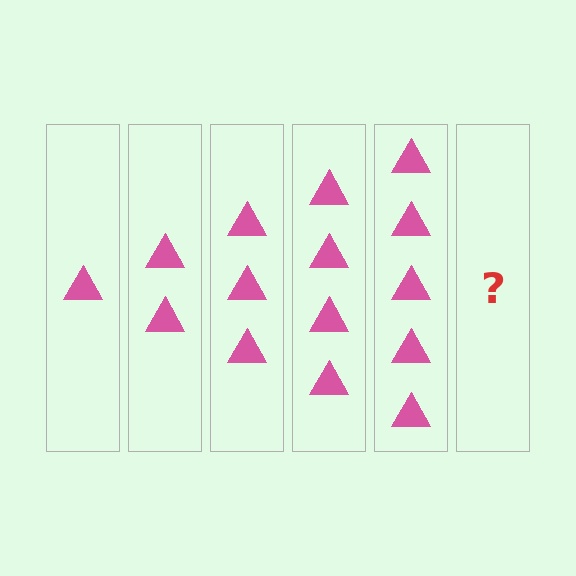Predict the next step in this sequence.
The next step is 6 triangles.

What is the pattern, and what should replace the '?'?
The pattern is that each step adds one more triangle. The '?' should be 6 triangles.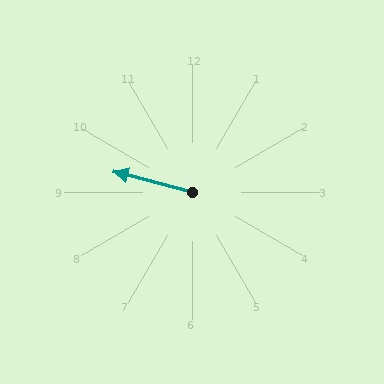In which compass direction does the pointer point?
West.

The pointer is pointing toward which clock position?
Roughly 9 o'clock.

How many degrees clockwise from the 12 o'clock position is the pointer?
Approximately 285 degrees.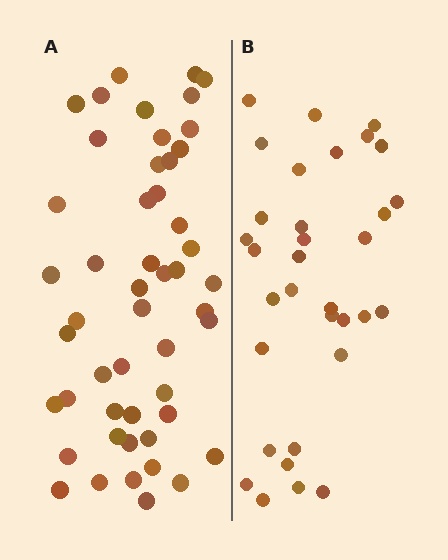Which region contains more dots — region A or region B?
Region A (the left region) has more dots.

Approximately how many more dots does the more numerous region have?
Region A has approximately 15 more dots than region B.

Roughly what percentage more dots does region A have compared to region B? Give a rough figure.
About 50% more.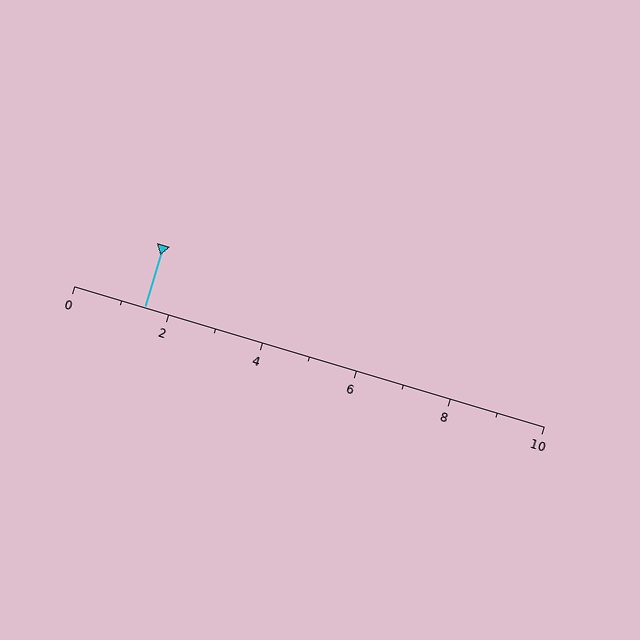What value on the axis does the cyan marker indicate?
The marker indicates approximately 1.5.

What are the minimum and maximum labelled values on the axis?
The axis runs from 0 to 10.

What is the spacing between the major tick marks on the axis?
The major ticks are spaced 2 apart.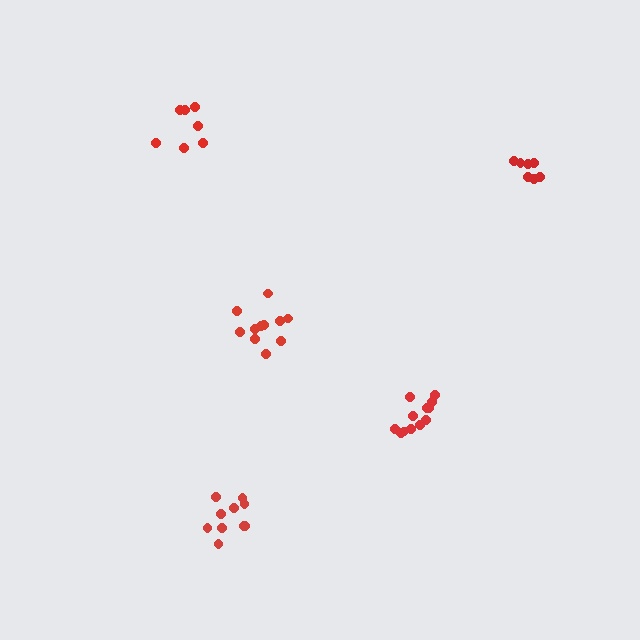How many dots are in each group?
Group 1: 7 dots, Group 2: 11 dots, Group 3: 12 dots, Group 4: 10 dots, Group 5: 7 dots (47 total).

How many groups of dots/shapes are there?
There are 5 groups.